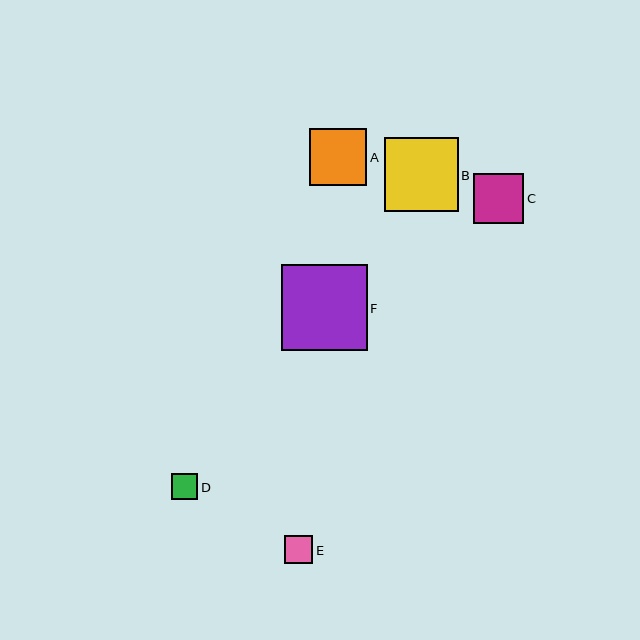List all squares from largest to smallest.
From largest to smallest: F, B, A, C, E, D.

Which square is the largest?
Square F is the largest with a size of approximately 86 pixels.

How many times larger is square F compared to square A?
Square F is approximately 1.5 times the size of square A.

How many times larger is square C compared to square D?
Square C is approximately 1.9 times the size of square D.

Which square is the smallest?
Square D is the smallest with a size of approximately 26 pixels.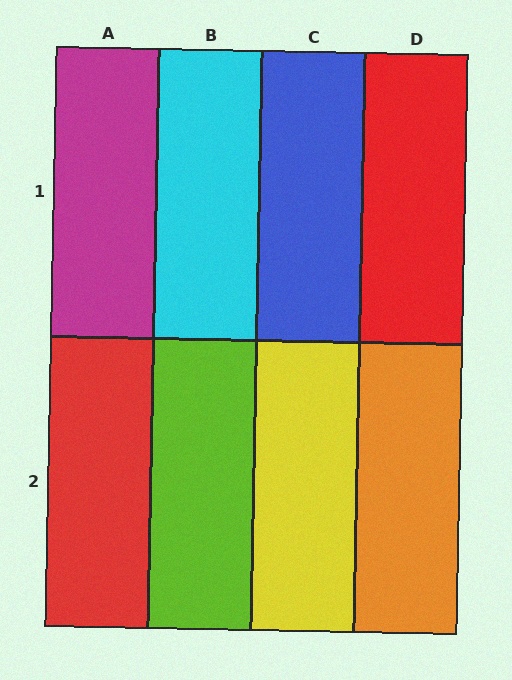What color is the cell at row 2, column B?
Lime.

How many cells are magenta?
1 cell is magenta.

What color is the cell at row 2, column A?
Red.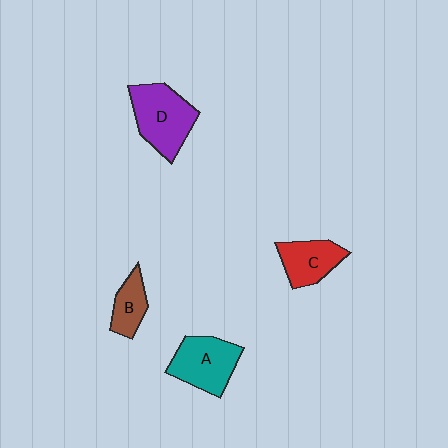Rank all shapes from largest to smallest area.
From largest to smallest: D (purple), A (teal), C (red), B (brown).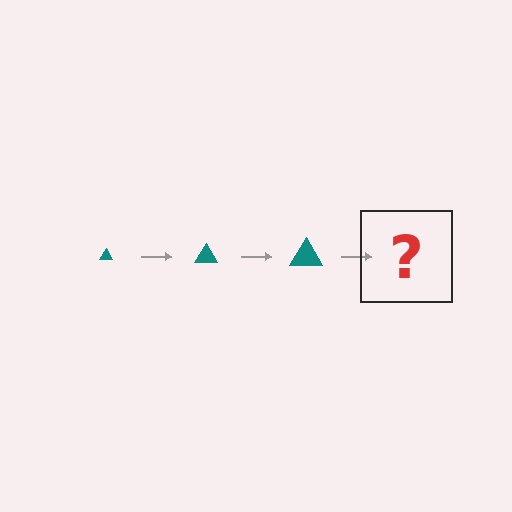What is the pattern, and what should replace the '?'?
The pattern is that the triangle gets progressively larger each step. The '?' should be a teal triangle, larger than the previous one.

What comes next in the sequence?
The next element should be a teal triangle, larger than the previous one.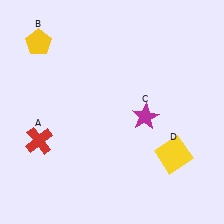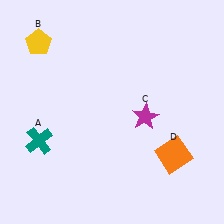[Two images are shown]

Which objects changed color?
A changed from red to teal. D changed from yellow to orange.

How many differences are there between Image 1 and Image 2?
There are 2 differences between the two images.